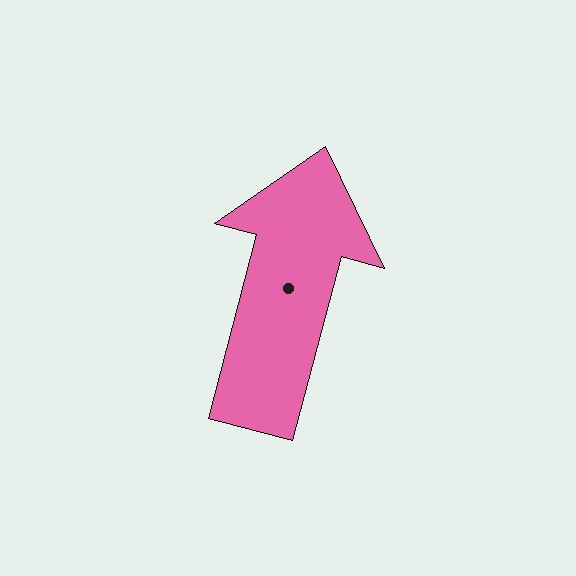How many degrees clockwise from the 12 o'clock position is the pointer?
Approximately 15 degrees.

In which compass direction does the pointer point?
North.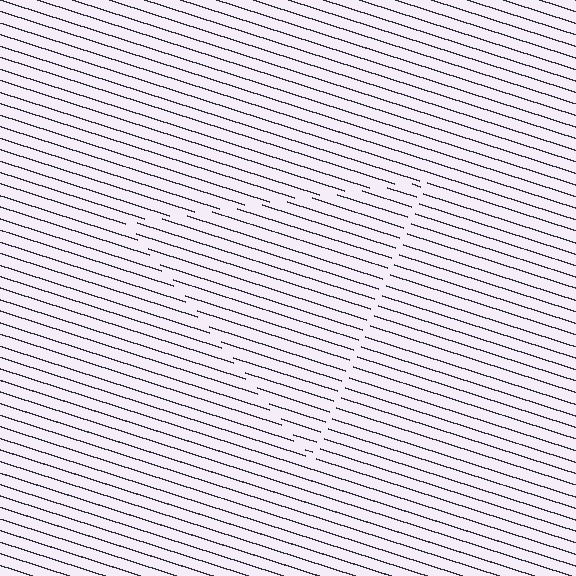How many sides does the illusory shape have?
3 sides — the line-ends trace a triangle.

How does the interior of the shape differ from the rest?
The interior of the shape contains the same grating, shifted by half a period — the contour is defined by the phase discontinuity where line-ends from the inner and outer gratings abut.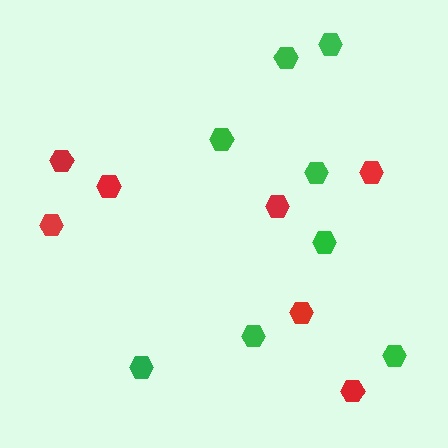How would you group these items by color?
There are 2 groups: one group of green hexagons (8) and one group of red hexagons (7).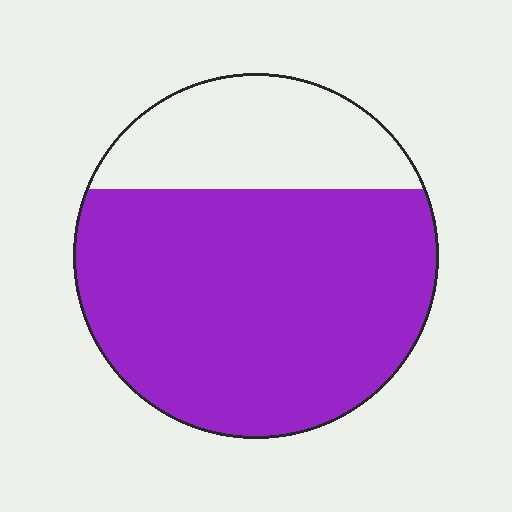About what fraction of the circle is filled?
About three quarters (3/4).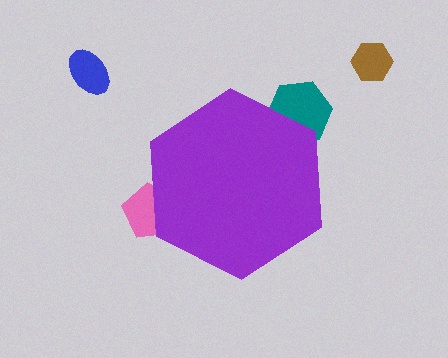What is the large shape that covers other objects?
A purple hexagon.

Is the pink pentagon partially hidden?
Yes, the pink pentagon is partially hidden behind the purple hexagon.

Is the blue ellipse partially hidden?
No, the blue ellipse is fully visible.